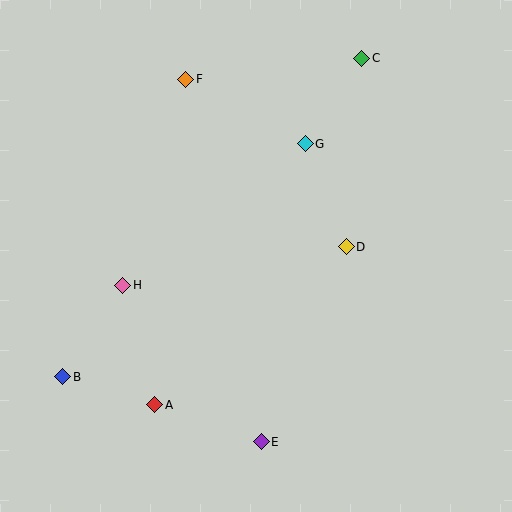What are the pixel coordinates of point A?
Point A is at (155, 405).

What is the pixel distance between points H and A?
The distance between H and A is 124 pixels.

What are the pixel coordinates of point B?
Point B is at (63, 377).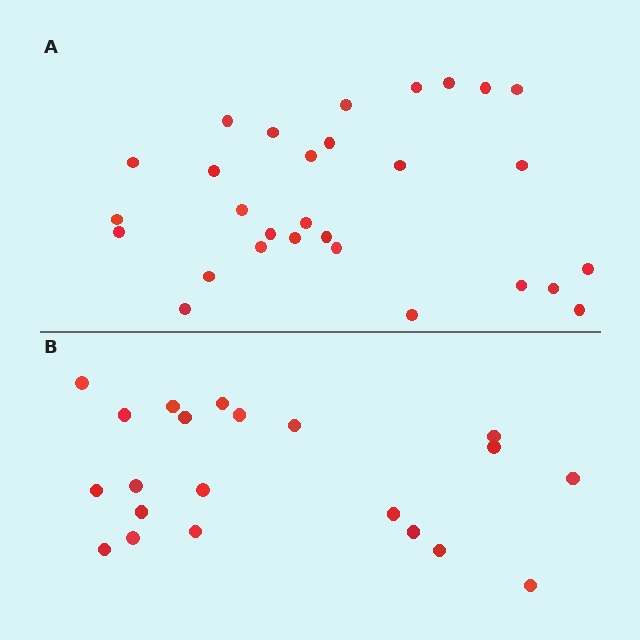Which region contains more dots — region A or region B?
Region A (the top region) has more dots.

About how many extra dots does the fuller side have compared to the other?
Region A has roughly 8 or so more dots than region B.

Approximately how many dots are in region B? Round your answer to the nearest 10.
About 20 dots. (The exact count is 21, which rounds to 20.)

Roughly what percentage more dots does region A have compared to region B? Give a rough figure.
About 40% more.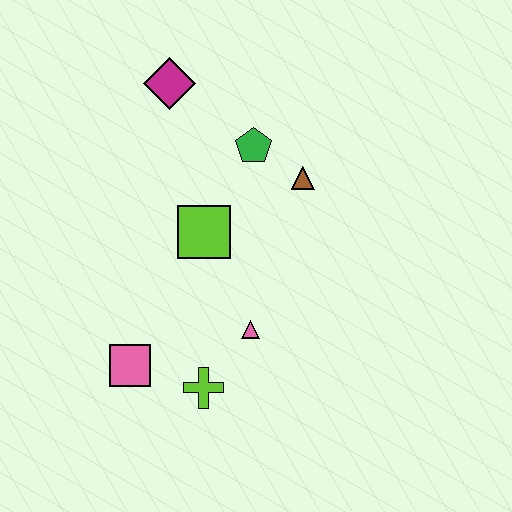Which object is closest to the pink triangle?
The lime cross is closest to the pink triangle.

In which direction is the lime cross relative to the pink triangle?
The lime cross is below the pink triangle.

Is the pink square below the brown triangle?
Yes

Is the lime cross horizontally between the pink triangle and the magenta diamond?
Yes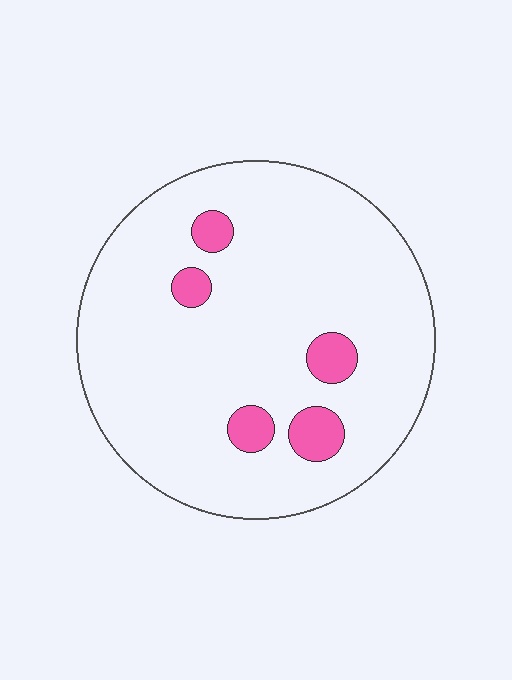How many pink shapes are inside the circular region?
5.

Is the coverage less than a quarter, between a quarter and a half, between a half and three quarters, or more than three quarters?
Less than a quarter.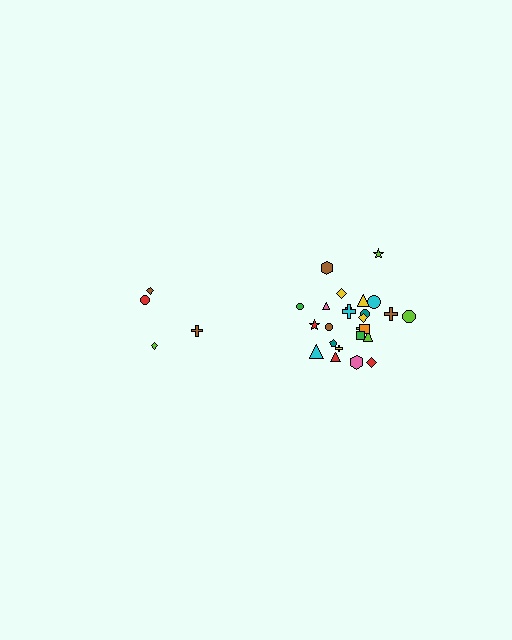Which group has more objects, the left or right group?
The right group.